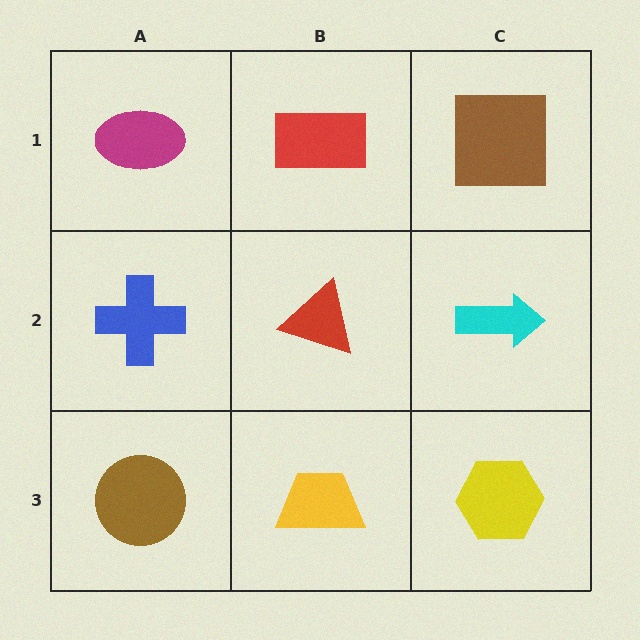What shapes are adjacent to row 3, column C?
A cyan arrow (row 2, column C), a yellow trapezoid (row 3, column B).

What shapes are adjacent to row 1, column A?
A blue cross (row 2, column A), a red rectangle (row 1, column B).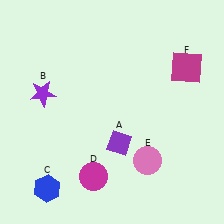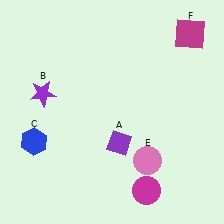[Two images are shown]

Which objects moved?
The objects that moved are: the blue hexagon (C), the magenta circle (D), the magenta square (F).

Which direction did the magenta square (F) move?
The magenta square (F) moved up.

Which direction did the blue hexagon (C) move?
The blue hexagon (C) moved up.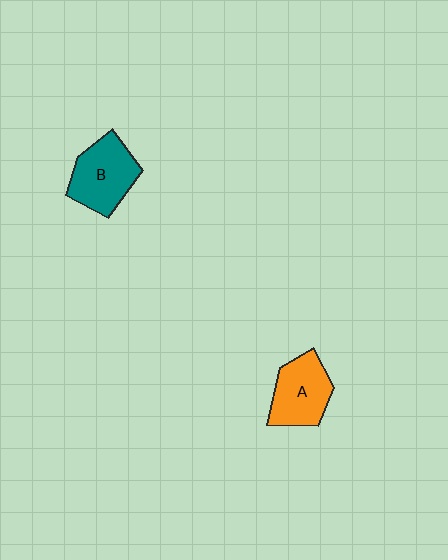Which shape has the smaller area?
Shape A (orange).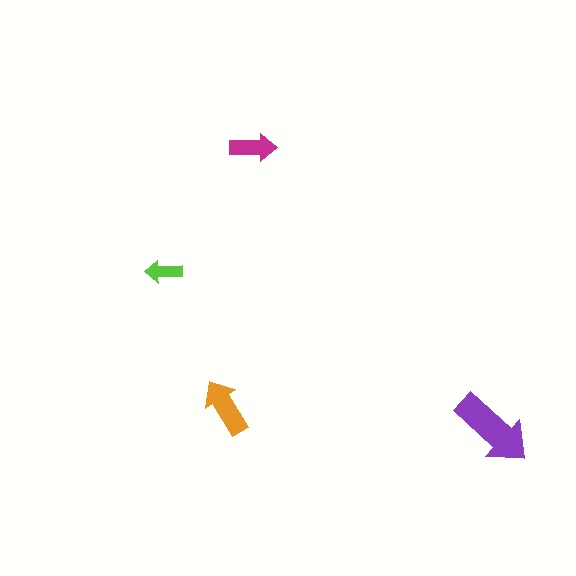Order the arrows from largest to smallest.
the purple one, the orange one, the magenta one, the lime one.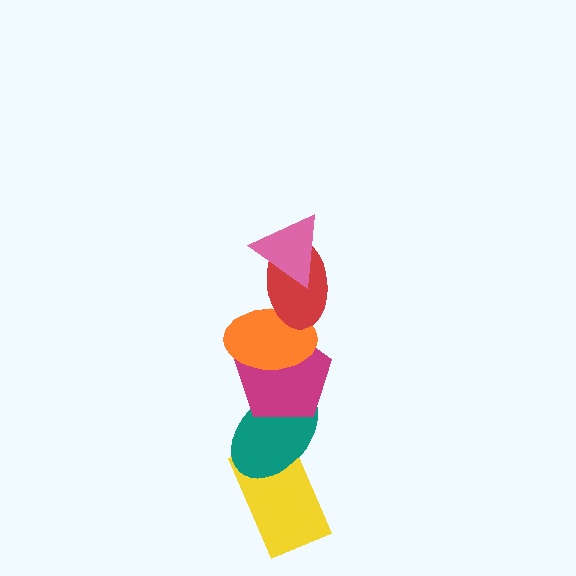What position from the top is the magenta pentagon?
The magenta pentagon is 4th from the top.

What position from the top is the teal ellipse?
The teal ellipse is 5th from the top.